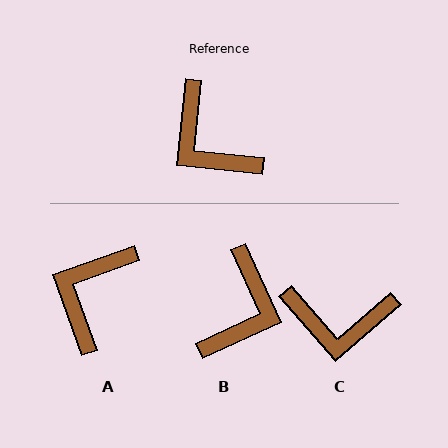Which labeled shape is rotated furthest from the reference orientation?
B, about 121 degrees away.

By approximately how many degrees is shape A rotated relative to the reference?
Approximately 64 degrees clockwise.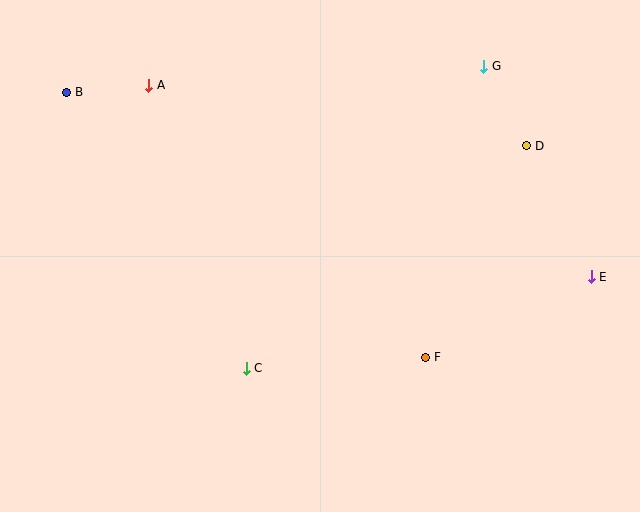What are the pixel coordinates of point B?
Point B is at (67, 92).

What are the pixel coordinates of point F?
Point F is at (425, 357).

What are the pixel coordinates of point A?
Point A is at (149, 85).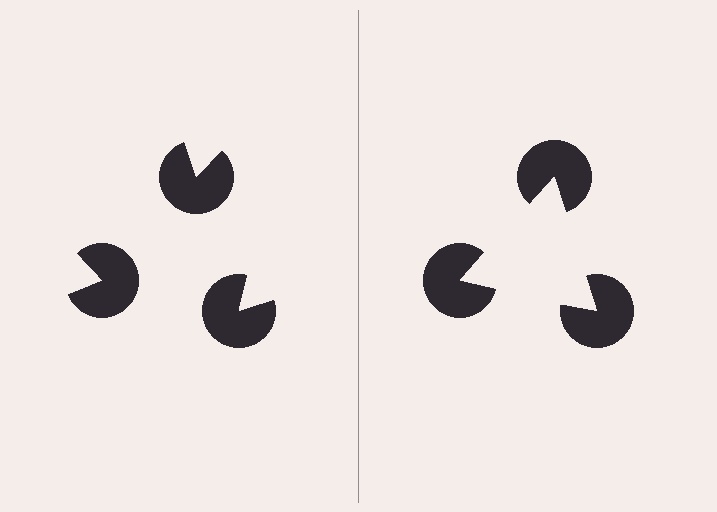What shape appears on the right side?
An illusory triangle.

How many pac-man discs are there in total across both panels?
6 — 3 on each side.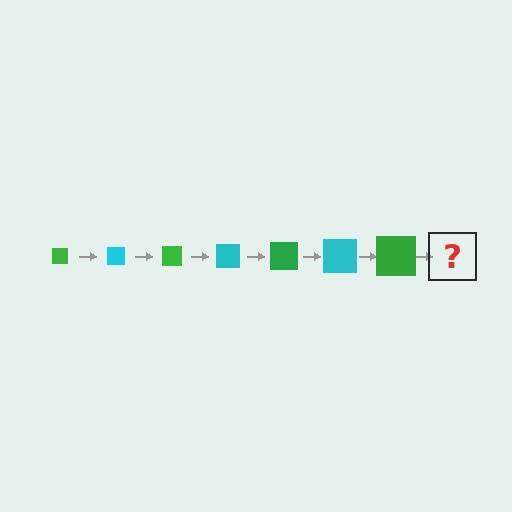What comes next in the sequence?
The next element should be a cyan square, larger than the previous one.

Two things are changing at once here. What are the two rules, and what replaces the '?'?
The two rules are that the square grows larger each step and the color cycles through green and cyan. The '?' should be a cyan square, larger than the previous one.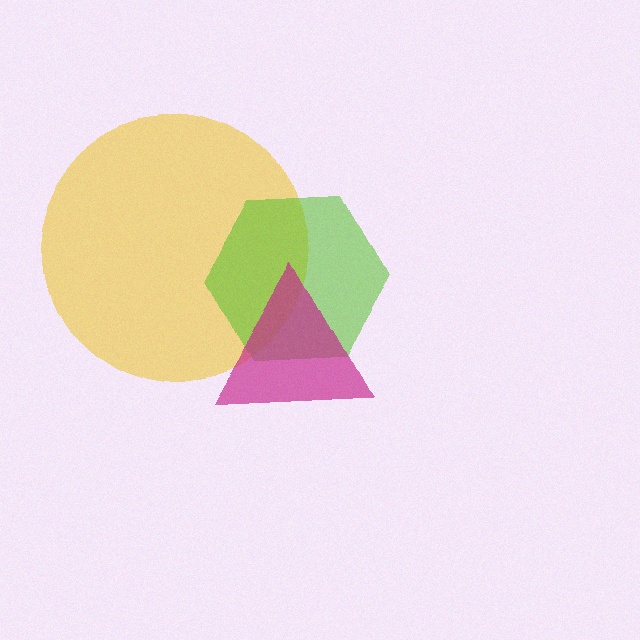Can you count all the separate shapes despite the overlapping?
Yes, there are 3 separate shapes.